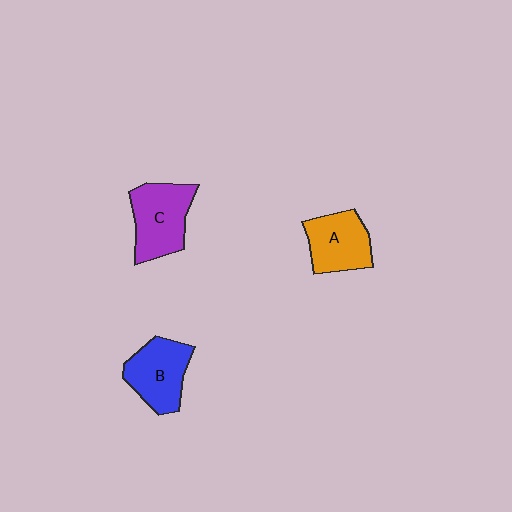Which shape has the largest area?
Shape C (purple).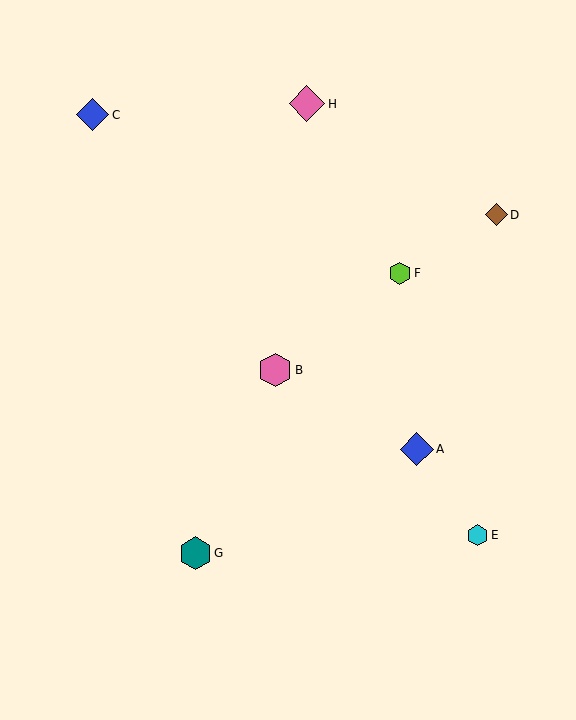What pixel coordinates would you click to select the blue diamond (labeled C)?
Click at (92, 115) to select the blue diamond C.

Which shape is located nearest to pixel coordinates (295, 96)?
The pink diamond (labeled H) at (307, 104) is nearest to that location.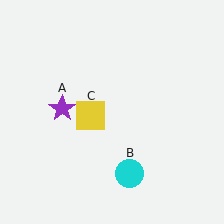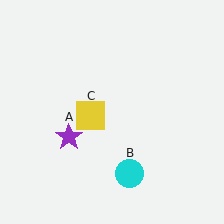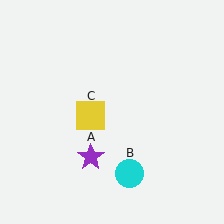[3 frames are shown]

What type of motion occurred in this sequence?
The purple star (object A) rotated counterclockwise around the center of the scene.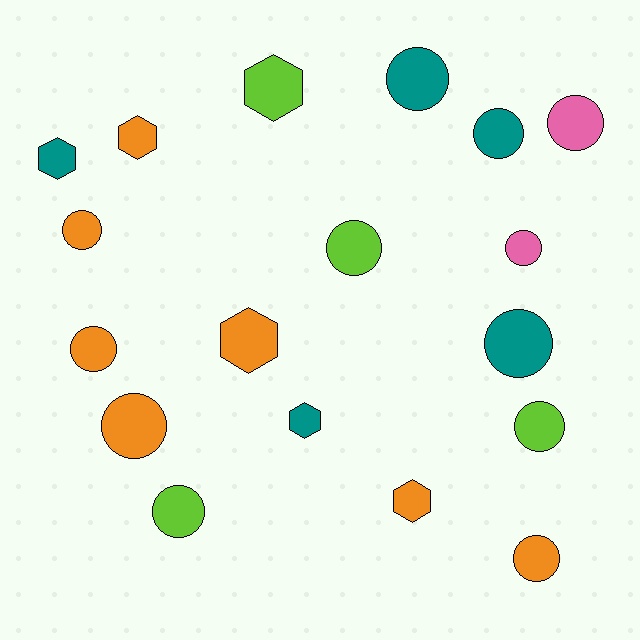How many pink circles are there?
There are 2 pink circles.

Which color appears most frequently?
Orange, with 7 objects.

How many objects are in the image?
There are 18 objects.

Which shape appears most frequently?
Circle, with 12 objects.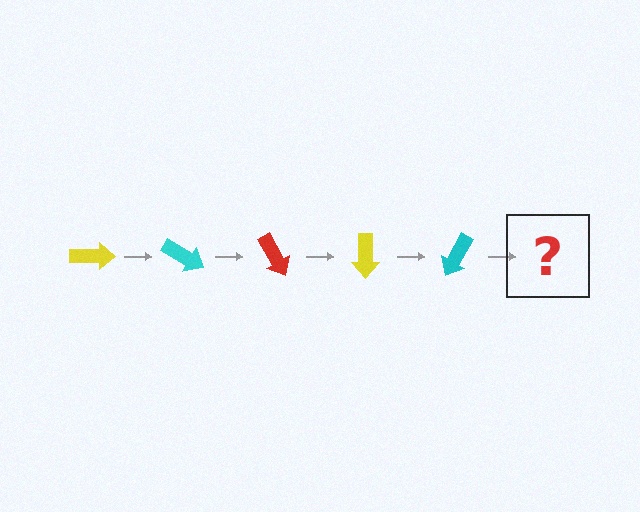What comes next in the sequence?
The next element should be a red arrow, rotated 150 degrees from the start.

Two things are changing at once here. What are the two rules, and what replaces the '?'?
The two rules are that it rotates 30 degrees each step and the color cycles through yellow, cyan, and red. The '?' should be a red arrow, rotated 150 degrees from the start.